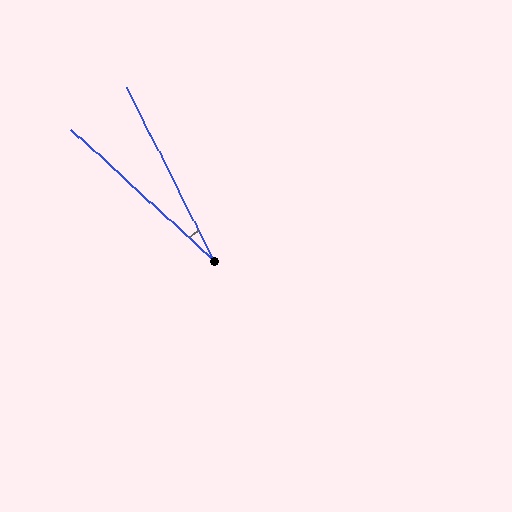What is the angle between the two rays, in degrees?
Approximately 21 degrees.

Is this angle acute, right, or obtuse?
It is acute.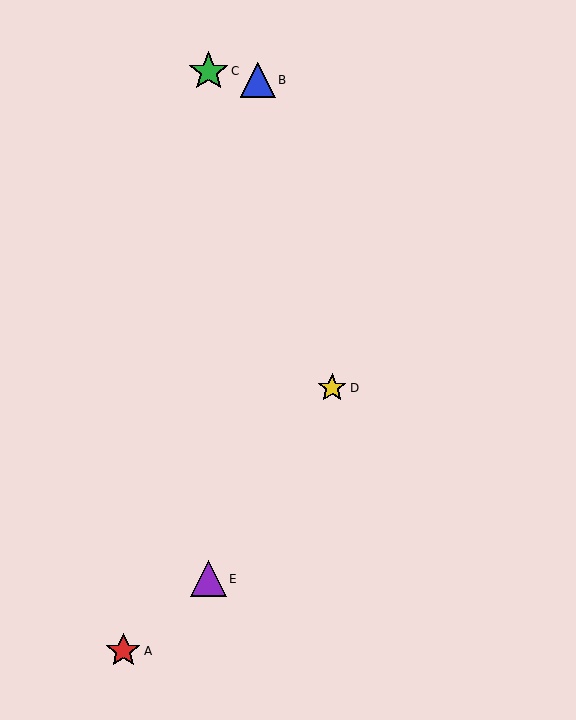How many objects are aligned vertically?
2 objects (C, E) are aligned vertically.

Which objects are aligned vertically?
Objects C, E are aligned vertically.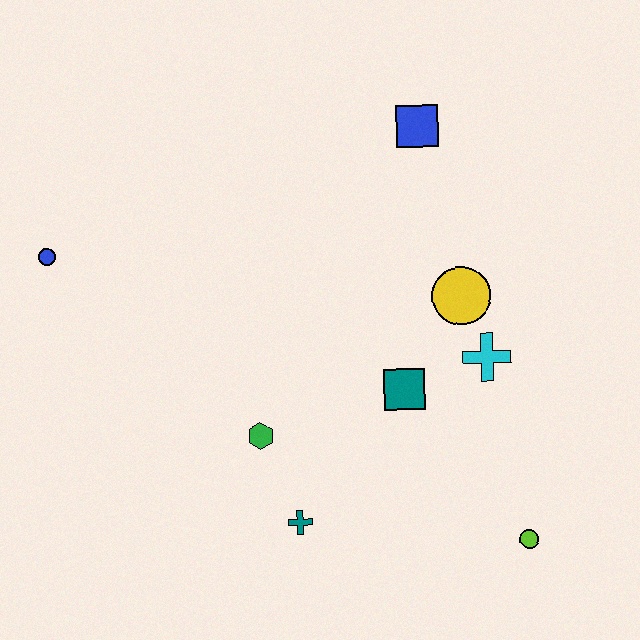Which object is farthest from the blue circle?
The lime circle is farthest from the blue circle.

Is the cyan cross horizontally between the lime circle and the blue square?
Yes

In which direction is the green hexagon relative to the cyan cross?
The green hexagon is to the left of the cyan cross.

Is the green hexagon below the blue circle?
Yes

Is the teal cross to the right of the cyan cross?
No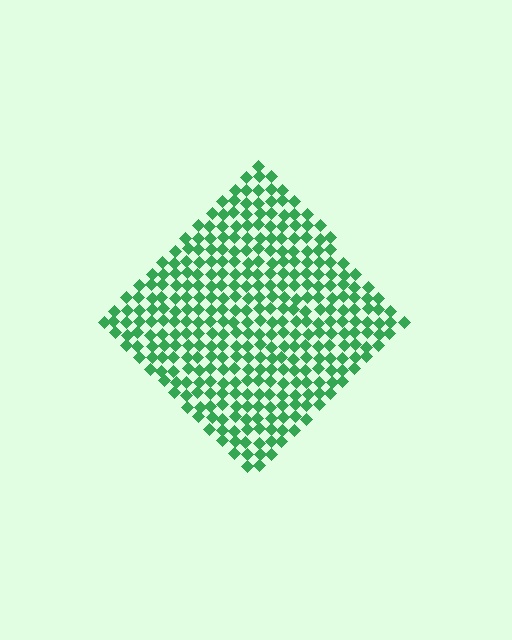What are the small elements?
The small elements are diamonds.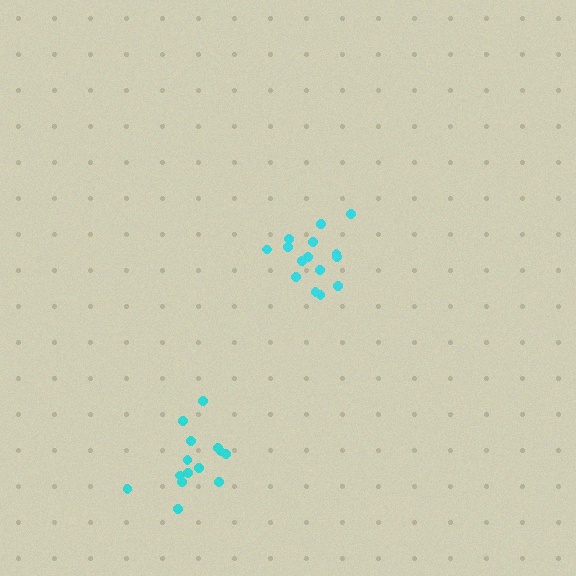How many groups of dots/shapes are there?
There are 2 groups.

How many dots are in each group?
Group 1: 14 dots, Group 2: 15 dots (29 total).